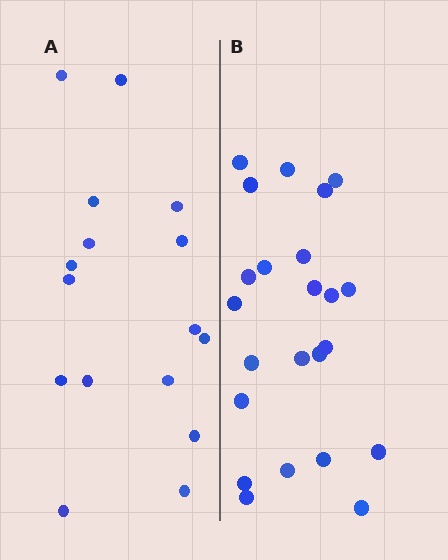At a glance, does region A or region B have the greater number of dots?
Region B (the right region) has more dots.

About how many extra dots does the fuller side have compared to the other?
Region B has roughly 8 or so more dots than region A.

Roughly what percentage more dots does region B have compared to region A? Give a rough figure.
About 45% more.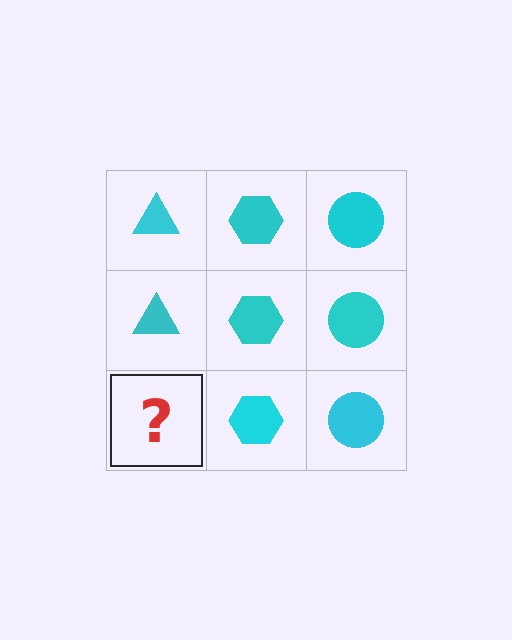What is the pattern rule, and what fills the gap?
The rule is that each column has a consistent shape. The gap should be filled with a cyan triangle.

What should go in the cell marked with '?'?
The missing cell should contain a cyan triangle.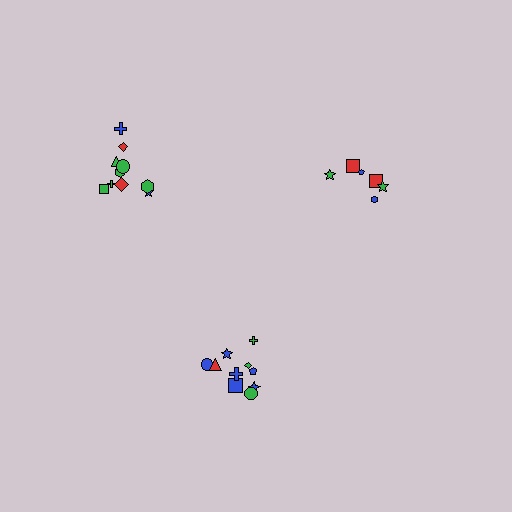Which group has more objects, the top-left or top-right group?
The top-left group.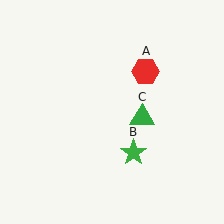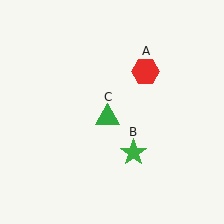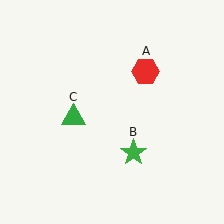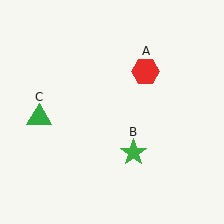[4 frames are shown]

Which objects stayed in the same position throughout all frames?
Red hexagon (object A) and green star (object B) remained stationary.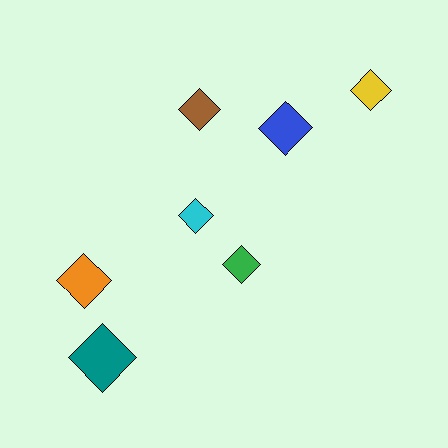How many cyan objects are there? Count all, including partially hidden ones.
There is 1 cyan object.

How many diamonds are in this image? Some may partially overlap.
There are 7 diamonds.